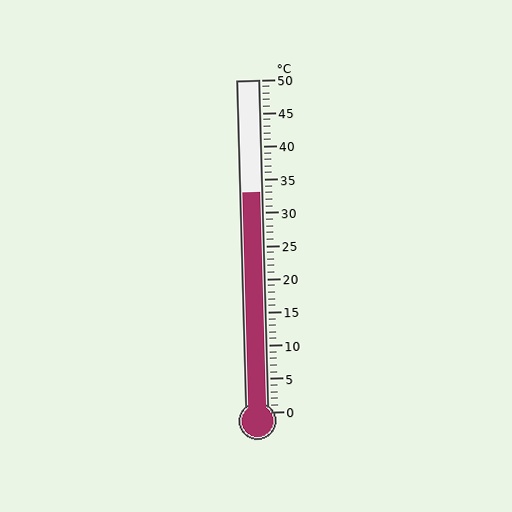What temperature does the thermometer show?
The thermometer shows approximately 33°C.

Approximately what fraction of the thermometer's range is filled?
The thermometer is filled to approximately 65% of its range.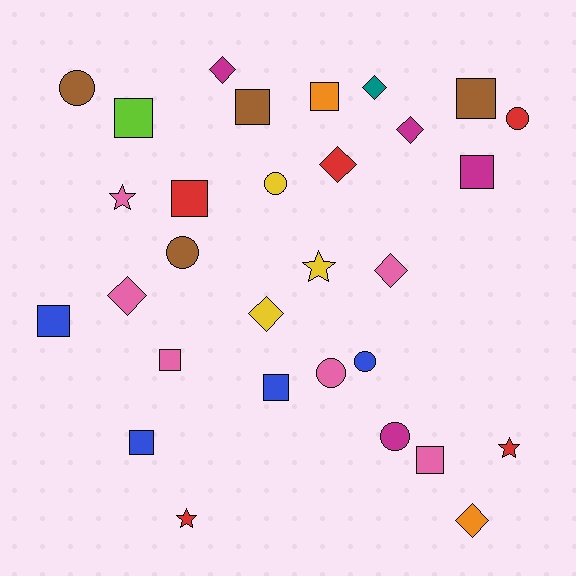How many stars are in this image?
There are 4 stars.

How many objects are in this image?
There are 30 objects.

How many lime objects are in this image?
There is 1 lime object.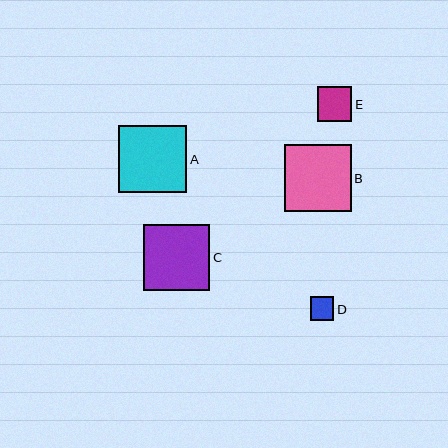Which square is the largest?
Square A is the largest with a size of approximately 68 pixels.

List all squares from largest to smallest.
From largest to smallest: A, B, C, E, D.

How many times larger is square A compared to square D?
Square A is approximately 2.9 times the size of square D.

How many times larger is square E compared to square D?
Square E is approximately 1.5 times the size of square D.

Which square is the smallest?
Square D is the smallest with a size of approximately 23 pixels.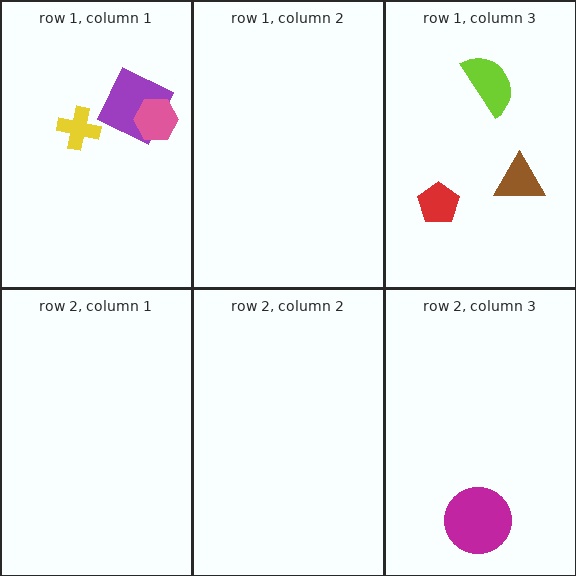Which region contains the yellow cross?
The row 1, column 1 region.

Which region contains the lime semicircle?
The row 1, column 3 region.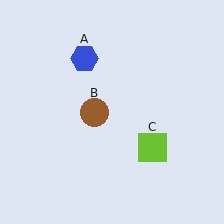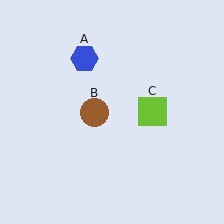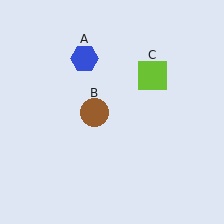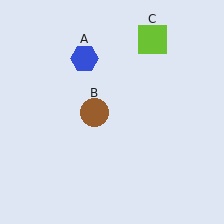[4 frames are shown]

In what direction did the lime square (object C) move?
The lime square (object C) moved up.